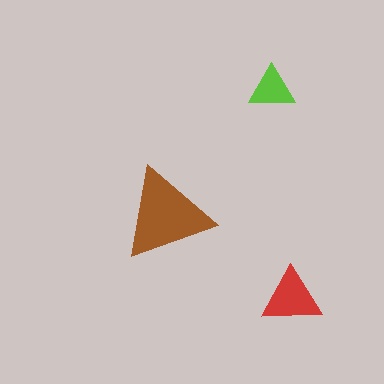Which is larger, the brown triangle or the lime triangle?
The brown one.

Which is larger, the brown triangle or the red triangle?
The brown one.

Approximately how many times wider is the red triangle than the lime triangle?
About 1.5 times wider.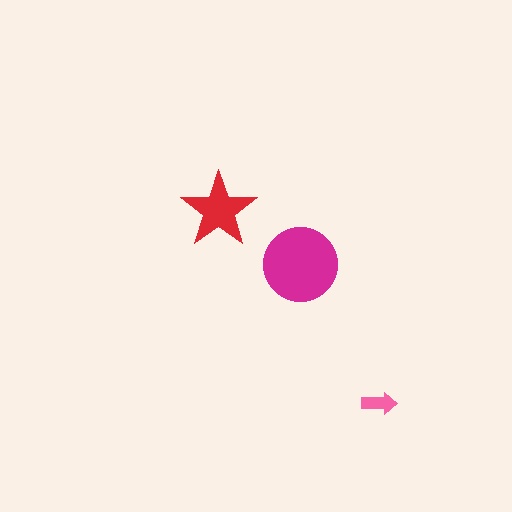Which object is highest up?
The red star is topmost.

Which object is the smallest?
The pink arrow.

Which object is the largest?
The magenta circle.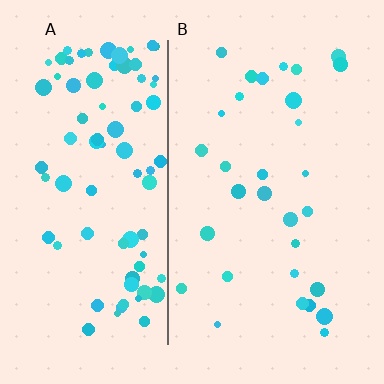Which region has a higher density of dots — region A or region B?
A (the left).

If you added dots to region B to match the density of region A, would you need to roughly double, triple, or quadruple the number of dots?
Approximately triple.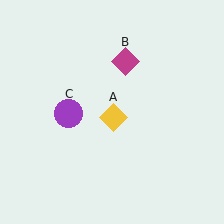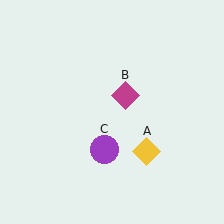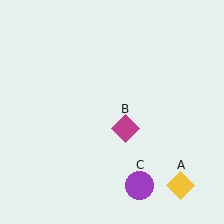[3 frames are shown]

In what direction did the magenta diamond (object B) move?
The magenta diamond (object B) moved down.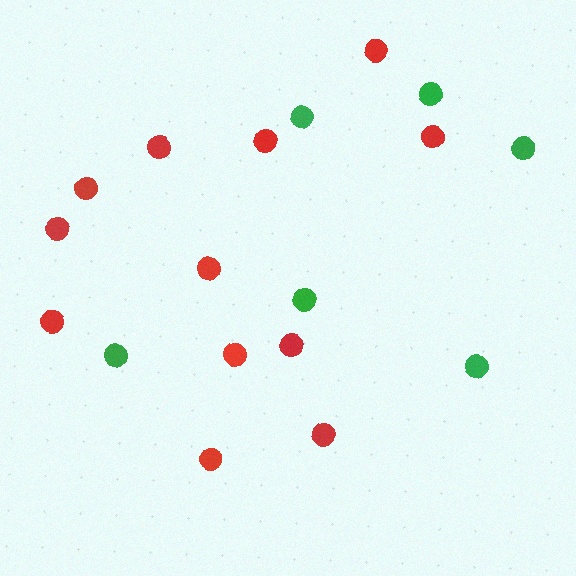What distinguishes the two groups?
There are 2 groups: one group of green circles (6) and one group of red circles (12).